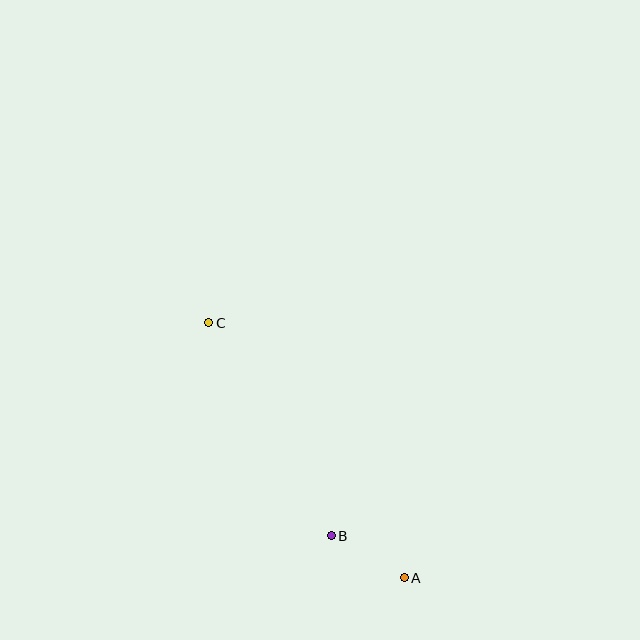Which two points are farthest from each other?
Points A and C are farthest from each other.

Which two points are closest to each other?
Points A and B are closest to each other.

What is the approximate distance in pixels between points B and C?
The distance between B and C is approximately 246 pixels.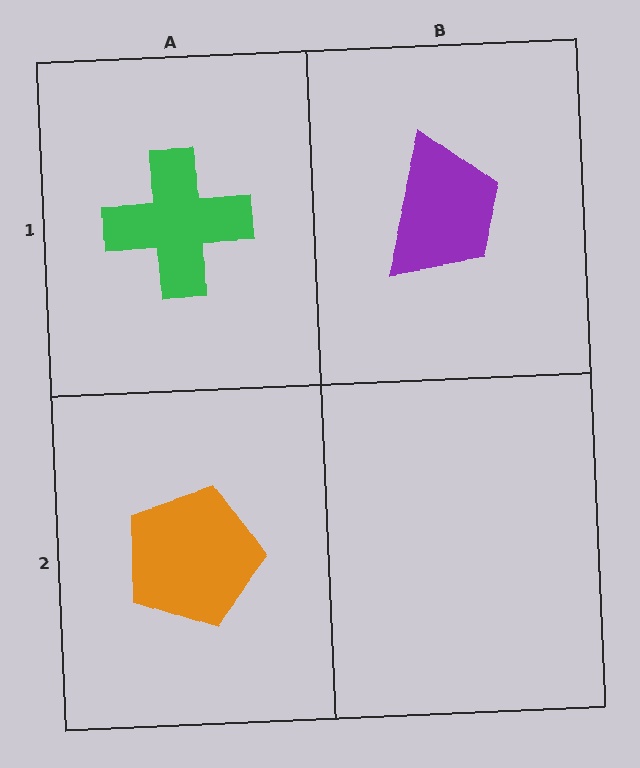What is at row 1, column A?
A green cross.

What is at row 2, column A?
An orange pentagon.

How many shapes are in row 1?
2 shapes.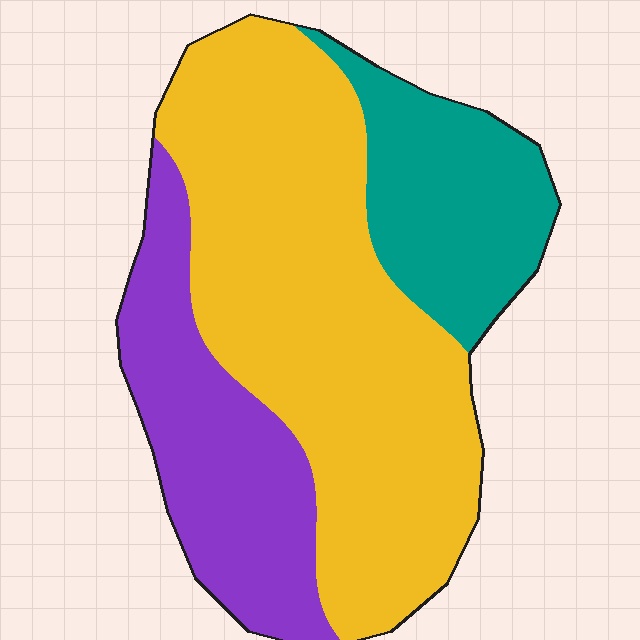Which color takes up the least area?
Teal, at roughly 20%.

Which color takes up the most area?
Yellow, at roughly 55%.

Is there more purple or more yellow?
Yellow.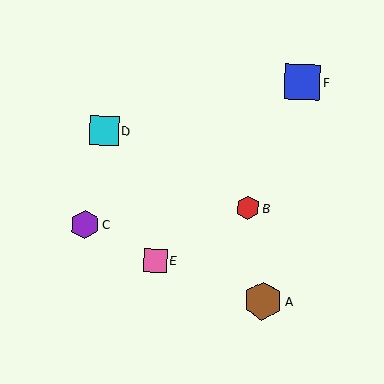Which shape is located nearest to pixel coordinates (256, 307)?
The brown hexagon (labeled A) at (263, 301) is nearest to that location.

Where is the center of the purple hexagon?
The center of the purple hexagon is at (85, 224).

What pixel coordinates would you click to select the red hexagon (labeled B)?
Click at (248, 208) to select the red hexagon B.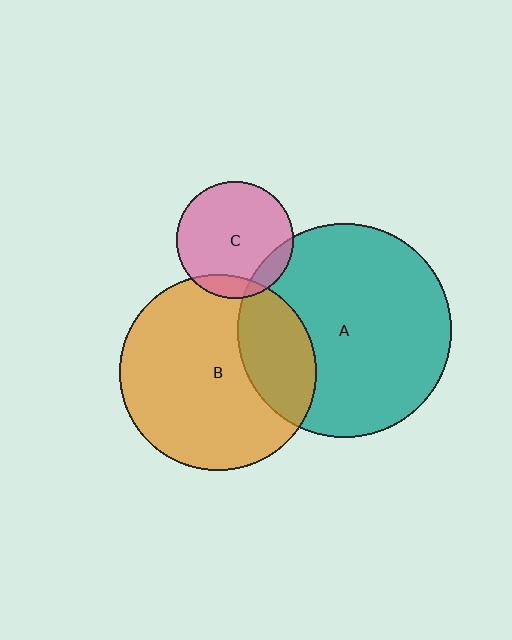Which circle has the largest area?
Circle A (teal).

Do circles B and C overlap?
Yes.